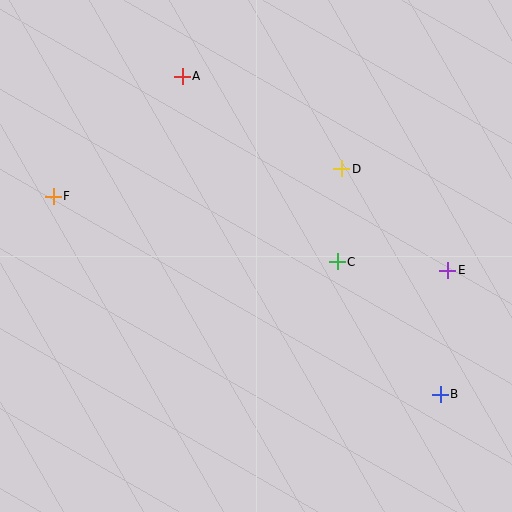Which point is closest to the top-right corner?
Point D is closest to the top-right corner.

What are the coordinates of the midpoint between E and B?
The midpoint between E and B is at (444, 332).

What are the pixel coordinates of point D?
Point D is at (342, 169).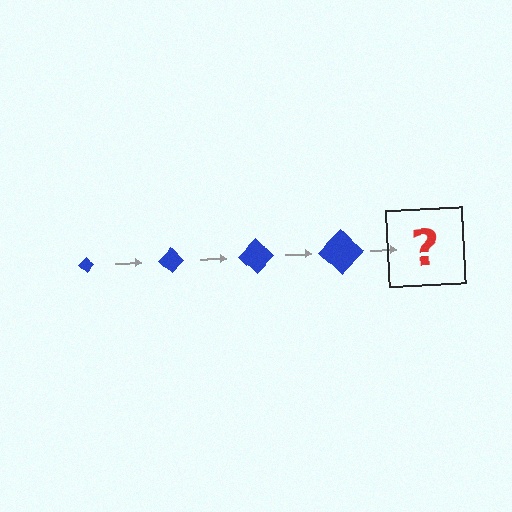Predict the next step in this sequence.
The next step is a blue diamond, larger than the previous one.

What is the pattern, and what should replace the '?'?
The pattern is that the diamond gets progressively larger each step. The '?' should be a blue diamond, larger than the previous one.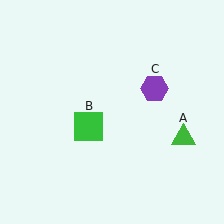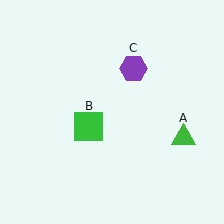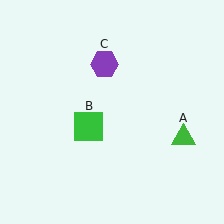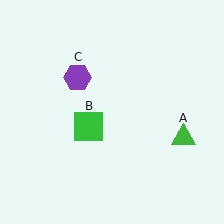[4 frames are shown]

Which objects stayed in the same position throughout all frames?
Green triangle (object A) and green square (object B) remained stationary.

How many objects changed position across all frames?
1 object changed position: purple hexagon (object C).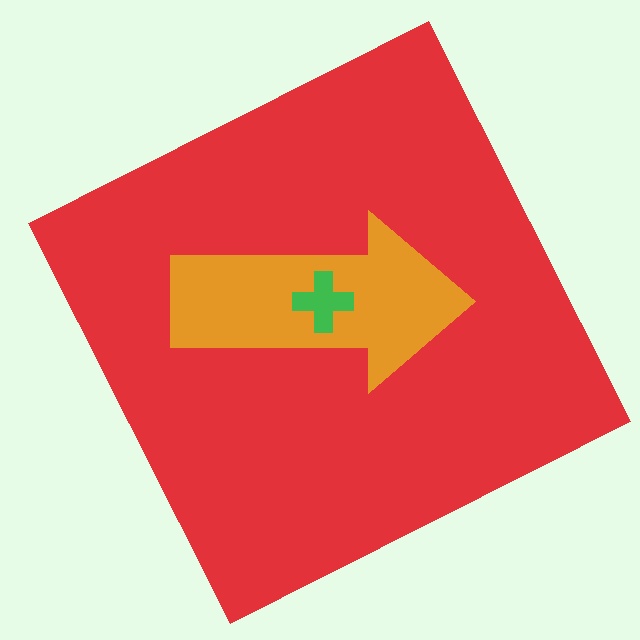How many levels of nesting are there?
3.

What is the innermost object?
The green cross.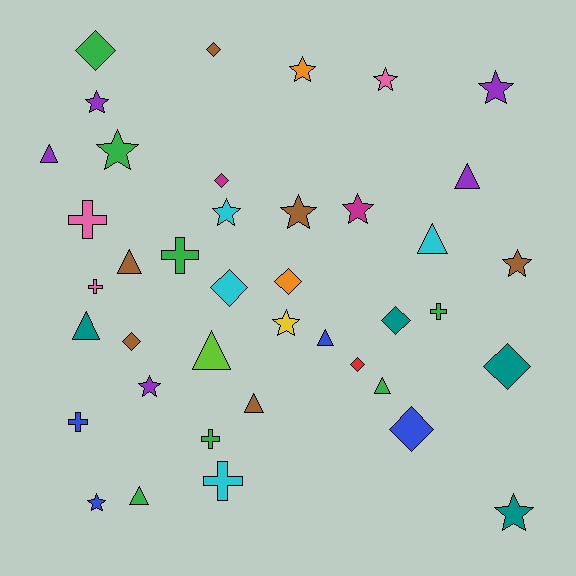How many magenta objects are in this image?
There are 2 magenta objects.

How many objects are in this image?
There are 40 objects.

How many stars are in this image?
There are 13 stars.